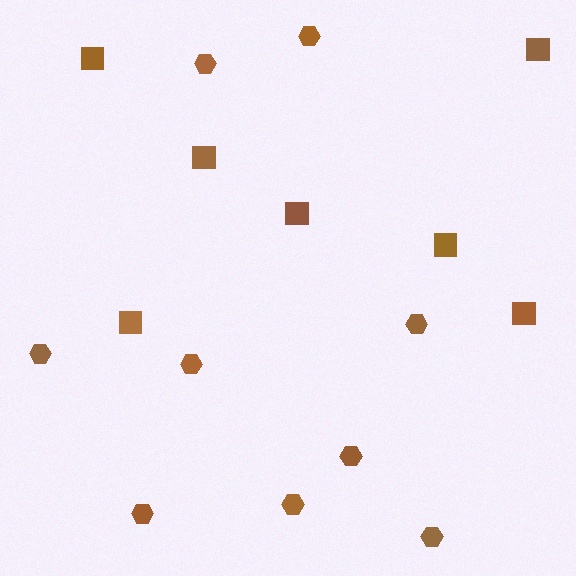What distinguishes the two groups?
There are 2 groups: one group of squares (7) and one group of hexagons (9).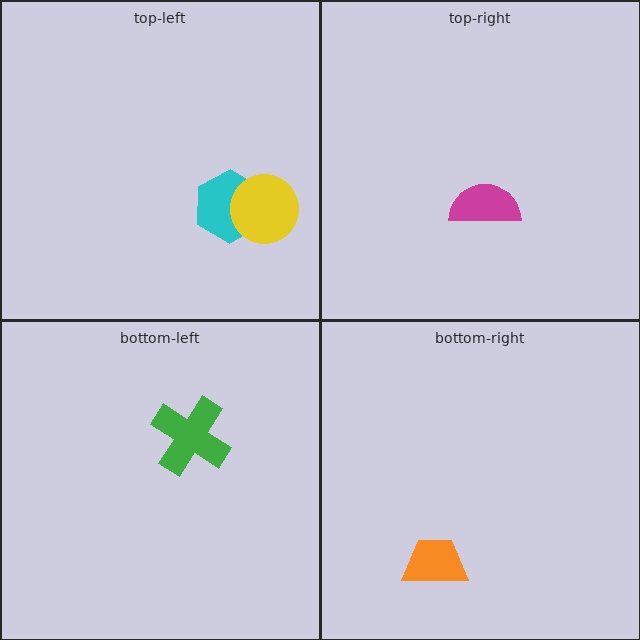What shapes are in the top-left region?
The cyan hexagon, the yellow circle.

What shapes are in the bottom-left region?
The green cross.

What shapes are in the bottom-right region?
The orange trapezoid.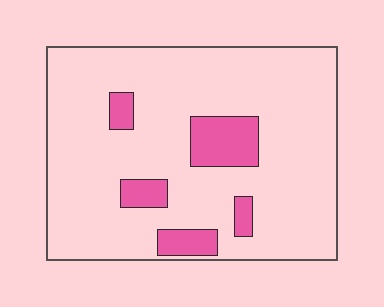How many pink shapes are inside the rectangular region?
5.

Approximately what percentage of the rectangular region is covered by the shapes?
Approximately 15%.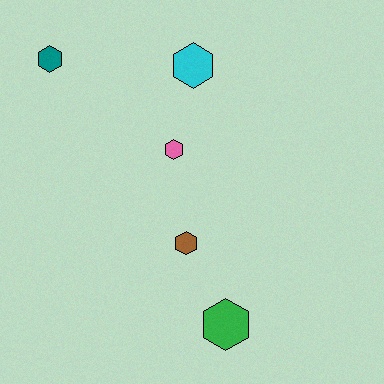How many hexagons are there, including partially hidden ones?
There are 5 hexagons.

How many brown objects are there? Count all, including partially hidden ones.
There is 1 brown object.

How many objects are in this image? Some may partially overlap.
There are 5 objects.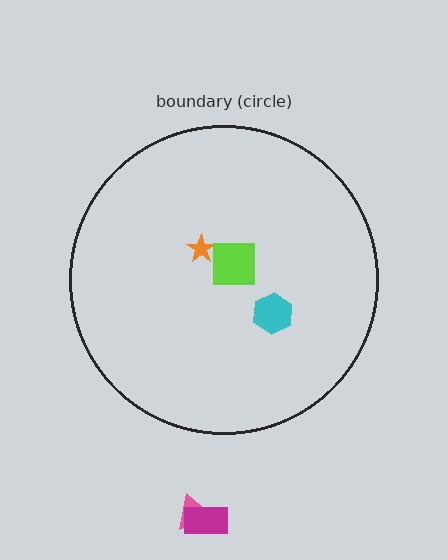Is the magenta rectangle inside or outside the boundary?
Outside.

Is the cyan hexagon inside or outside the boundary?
Inside.